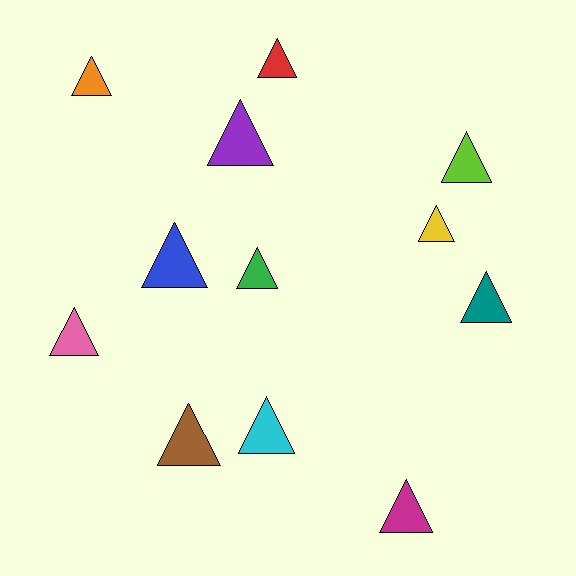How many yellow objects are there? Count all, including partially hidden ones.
There is 1 yellow object.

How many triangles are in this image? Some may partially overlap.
There are 12 triangles.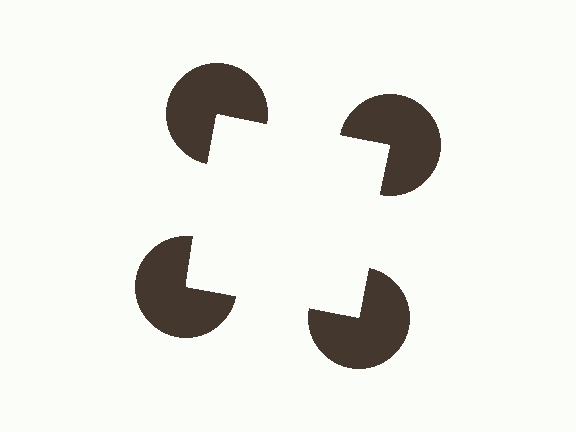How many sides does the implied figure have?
4 sides.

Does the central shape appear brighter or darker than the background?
It typically appears slightly brighter than the background, even though no actual brightness change is drawn.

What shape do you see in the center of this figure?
An illusory square — its edges are inferred from the aligned wedge cuts in the pac-man discs, not physically drawn.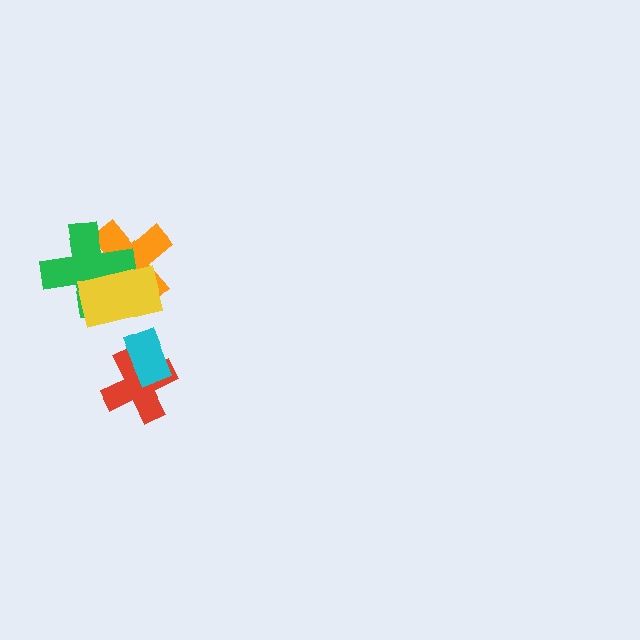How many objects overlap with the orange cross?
2 objects overlap with the orange cross.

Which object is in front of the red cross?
The cyan rectangle is in front of the red cross.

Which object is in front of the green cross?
The yellow rectangle is in front of the green cross.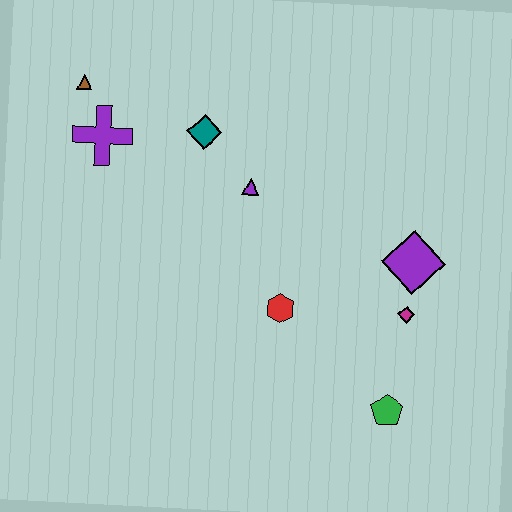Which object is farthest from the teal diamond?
The green pentagon is farthest from the teal diamond.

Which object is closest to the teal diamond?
The purple triangle is closest to the teal diamond.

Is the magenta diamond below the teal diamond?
Yes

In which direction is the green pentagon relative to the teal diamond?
The green pentagon is below the teal diamond.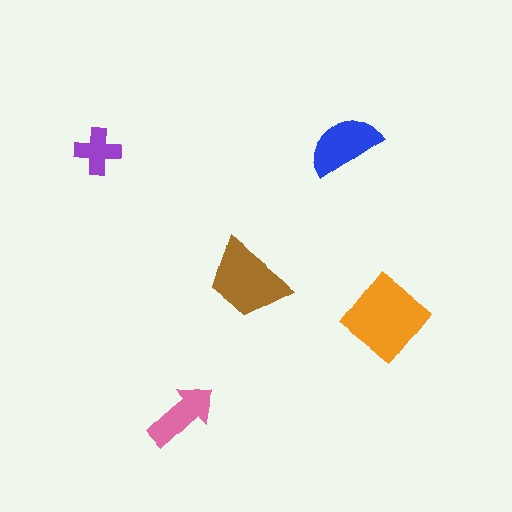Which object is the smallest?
The purple cross.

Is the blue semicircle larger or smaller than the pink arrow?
Larger.